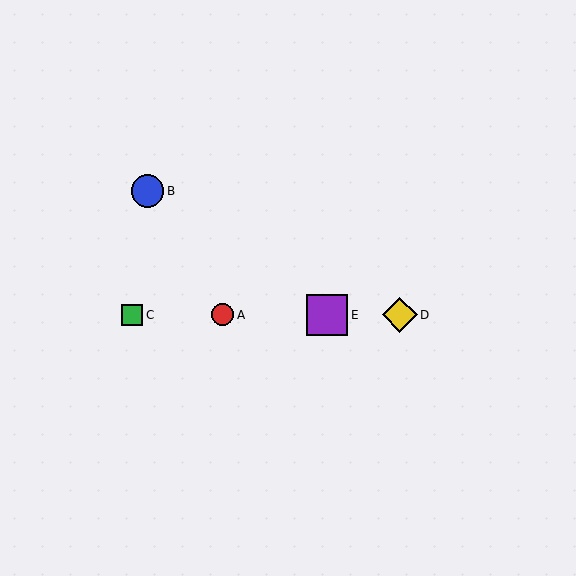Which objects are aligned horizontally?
Objects A, C, D, E are aligned horizontally.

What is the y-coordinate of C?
Object C is at y≈315.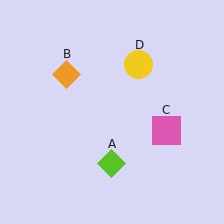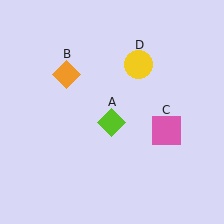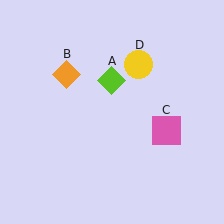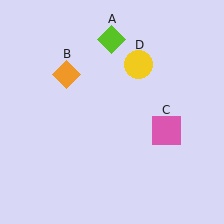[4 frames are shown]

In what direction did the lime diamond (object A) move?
The lime diamond (object A) moved up.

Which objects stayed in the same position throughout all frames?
Orange diamond (object B) and pink square (object C) and yellow circle (object D) remained stationary.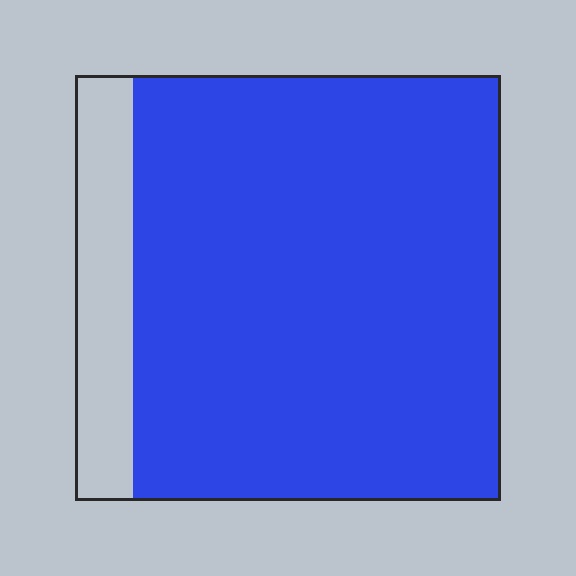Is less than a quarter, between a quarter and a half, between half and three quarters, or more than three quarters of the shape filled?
More than three quarters.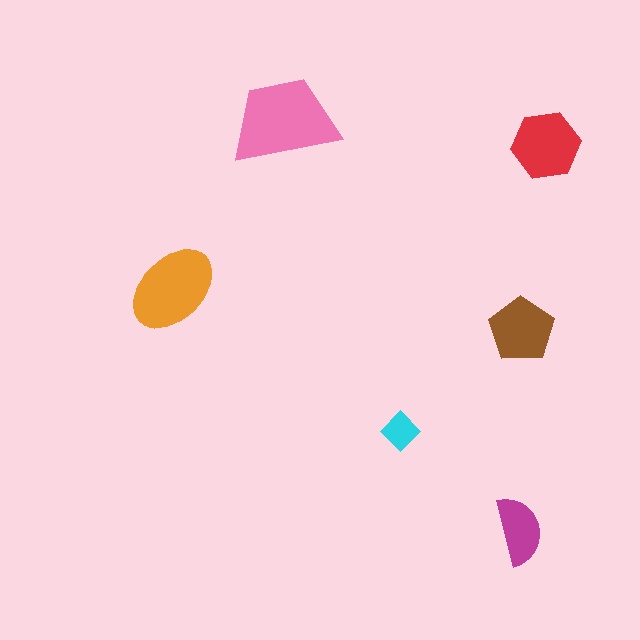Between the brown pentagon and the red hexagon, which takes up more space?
The red hexagon.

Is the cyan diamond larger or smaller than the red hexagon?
Smaller.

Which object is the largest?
The pink trapezoid.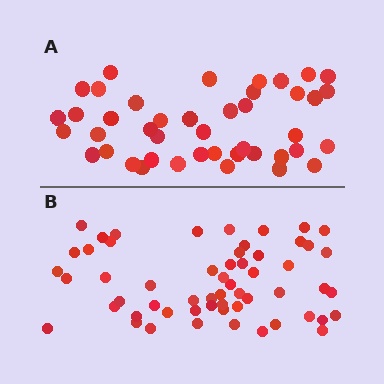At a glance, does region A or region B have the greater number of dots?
Region B (the bottom region) has more dots.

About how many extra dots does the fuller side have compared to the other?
Region B has approximately 15 more dots than region A.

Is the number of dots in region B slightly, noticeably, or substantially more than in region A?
Region B has noticeably more, but not dramatically so. The ratio is roughly 1.3 to 1.